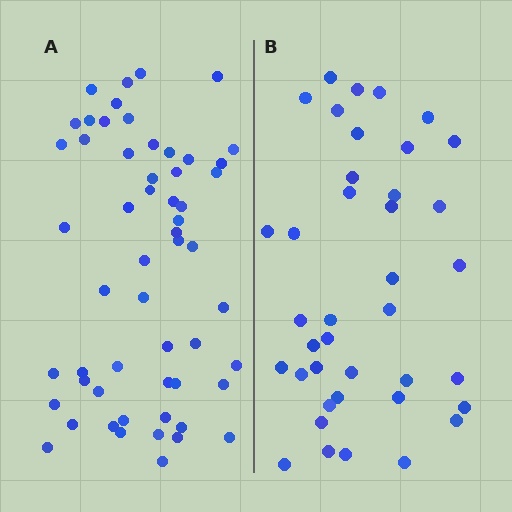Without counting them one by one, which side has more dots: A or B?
Region A (the left region) has more dots.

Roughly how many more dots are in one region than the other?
Region A has approximately 15 more dots than region B.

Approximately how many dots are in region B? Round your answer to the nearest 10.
About 40 dots. (The exact count is 39, which rounds to 40.)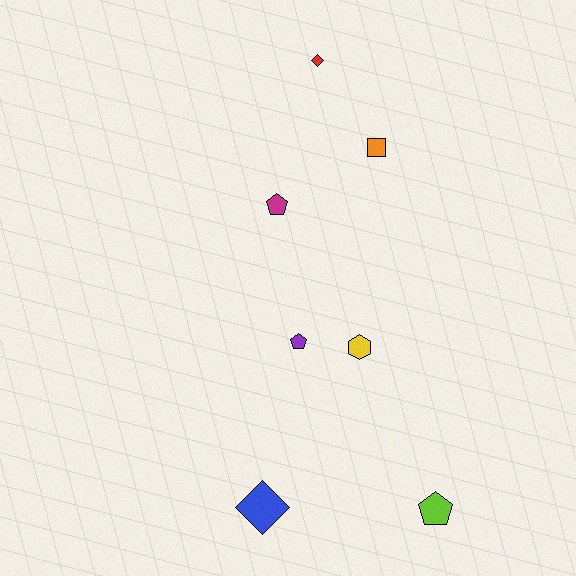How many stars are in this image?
There are no stars.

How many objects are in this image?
There are 7 objects.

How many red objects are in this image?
There is 1 red object.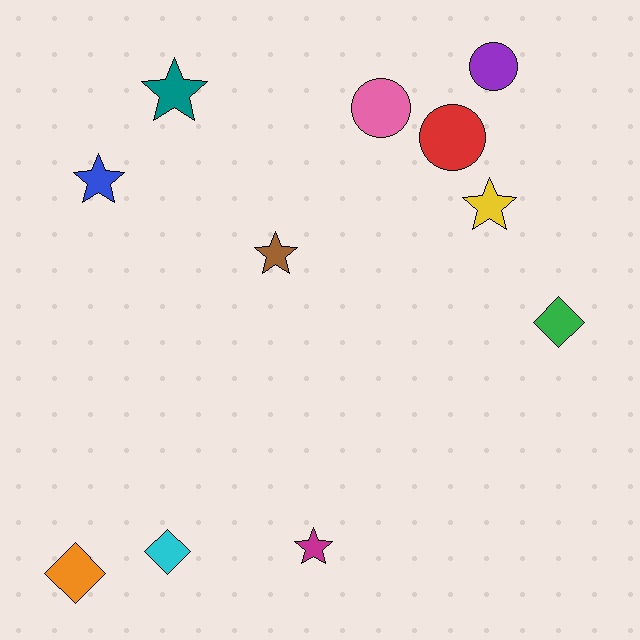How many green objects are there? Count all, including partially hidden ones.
There is 1 green object.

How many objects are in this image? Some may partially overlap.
There are 11 objects.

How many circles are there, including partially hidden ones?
There are 3 circles.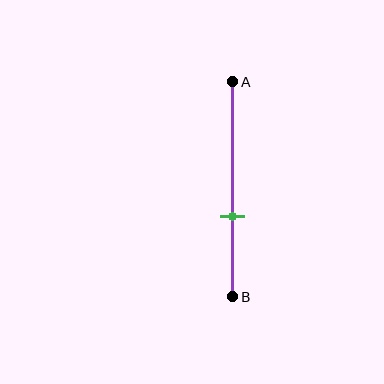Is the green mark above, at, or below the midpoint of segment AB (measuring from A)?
The green mark is below the midpoint of segment AB.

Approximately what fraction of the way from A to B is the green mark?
The green mark is approximately 65% of the way from A to B.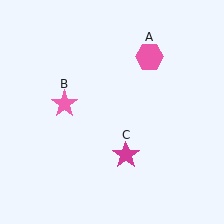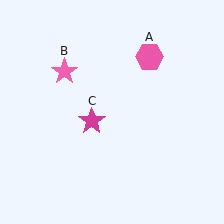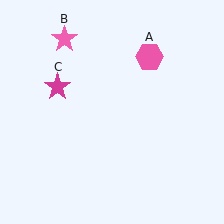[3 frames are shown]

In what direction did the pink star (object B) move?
The pink star (object B) moved up.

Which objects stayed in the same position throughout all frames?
Pink hexagon (object A) remained stationary.